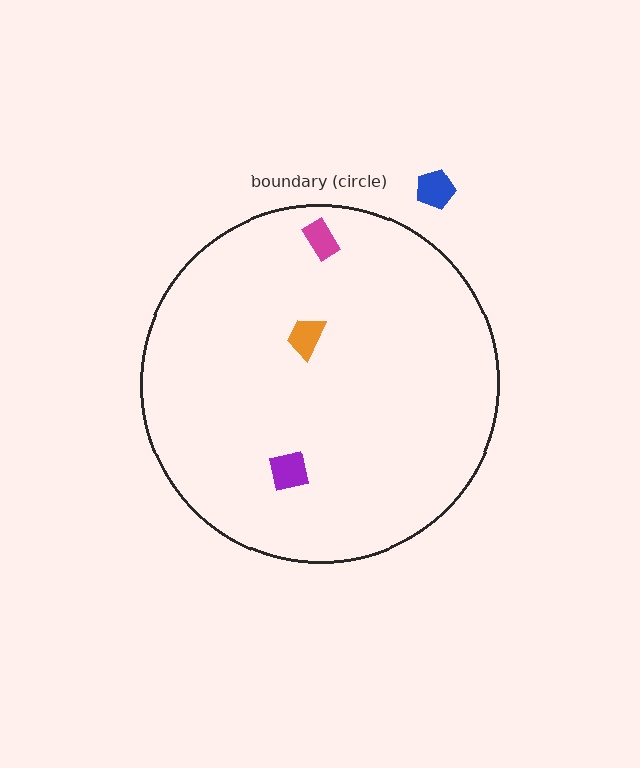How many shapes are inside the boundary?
3 inside, 1 outside.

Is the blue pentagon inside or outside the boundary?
Outside.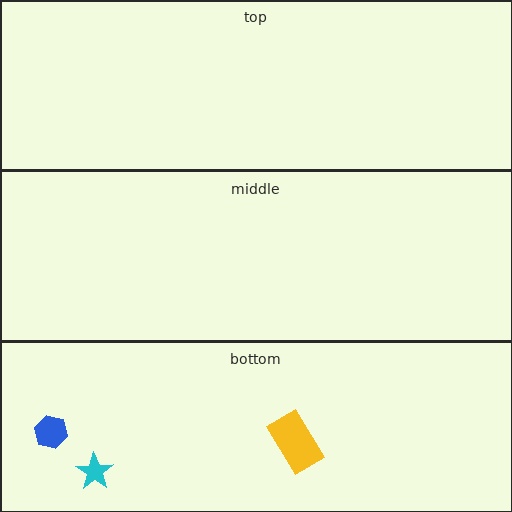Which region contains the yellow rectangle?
The bottom region.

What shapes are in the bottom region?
The cyan star, the yellow rectangle, the blue hexagon.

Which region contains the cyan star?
The bottom region.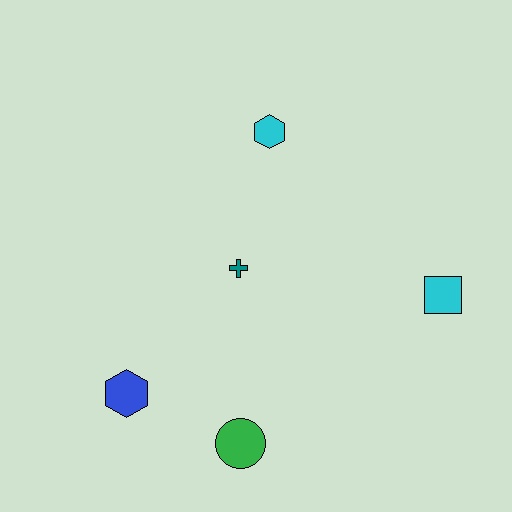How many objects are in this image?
There are 5 objects.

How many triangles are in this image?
There are no triangles.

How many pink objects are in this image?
There are no pink objects.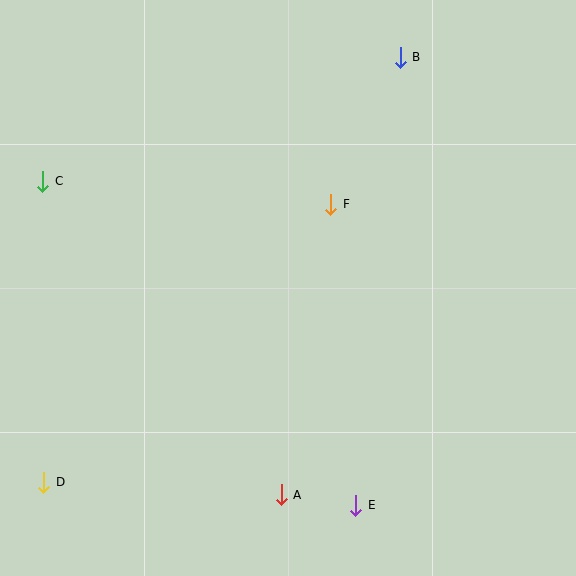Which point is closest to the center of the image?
Point F at (331, 204) is closest to the center.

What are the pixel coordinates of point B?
Point B is at (400, 57).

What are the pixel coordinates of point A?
Point A is at (281, 495).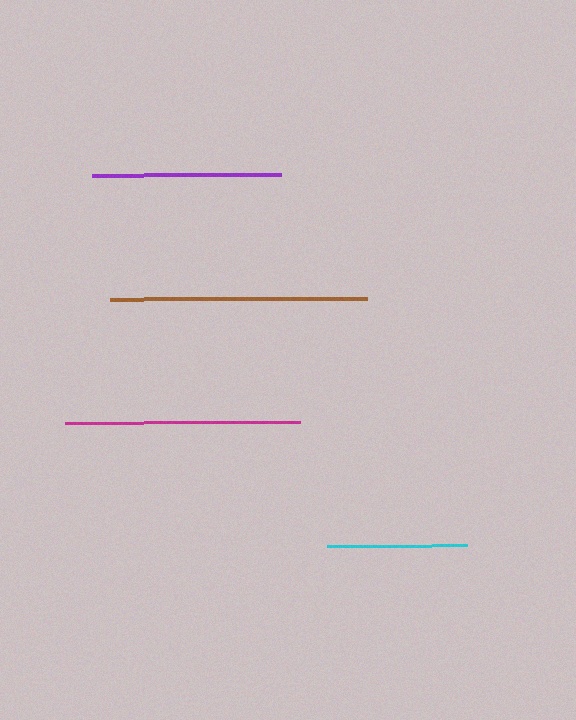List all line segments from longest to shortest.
From longest to shortest: brown, magenta, purple, cyan.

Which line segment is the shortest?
The cyan line is the shortest at approximately 140 pixels.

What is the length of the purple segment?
The purple segment is approximately 188 pixels long.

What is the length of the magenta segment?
The magenta segment is approximately 235 pixels long.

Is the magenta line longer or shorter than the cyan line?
The magenta line is longer than the cyan line.